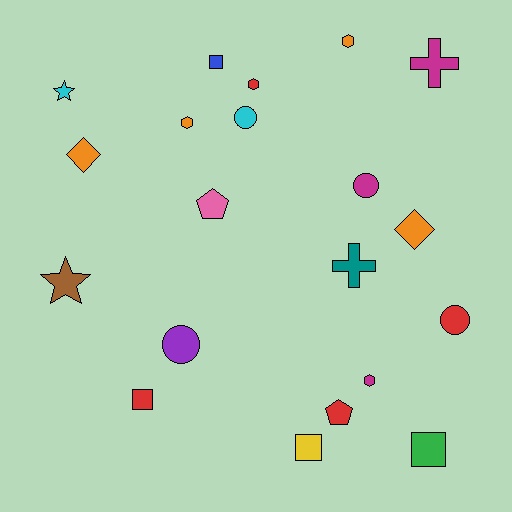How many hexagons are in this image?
There are 4 hexagons.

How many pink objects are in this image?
There is 1 pink object.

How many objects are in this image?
There are 20 objects.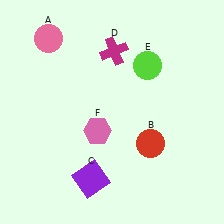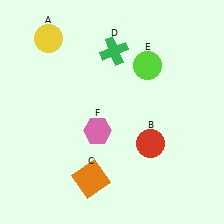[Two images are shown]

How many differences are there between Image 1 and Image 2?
There are 3 differences between the two images.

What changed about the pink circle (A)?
In Image 1, A is pink. In Image 2, it changed to yellow.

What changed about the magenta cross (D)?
In Image 1, D is magenta. In Image 2, it changed to green.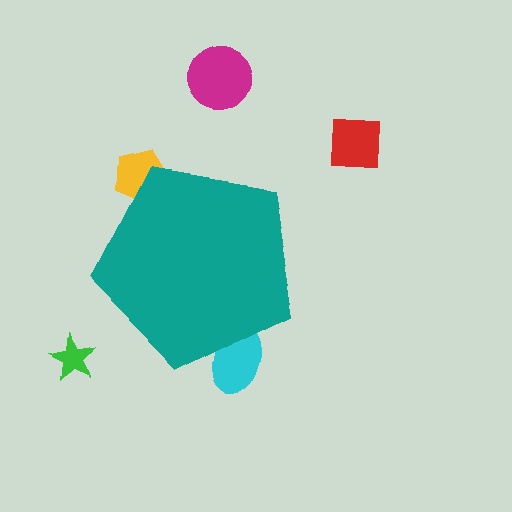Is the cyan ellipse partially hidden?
Yes, the cyan ellipse is partially hidden behind the teal pentagon.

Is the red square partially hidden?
No, the red square is fully visible.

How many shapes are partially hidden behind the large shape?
2 shapes are partially hidden.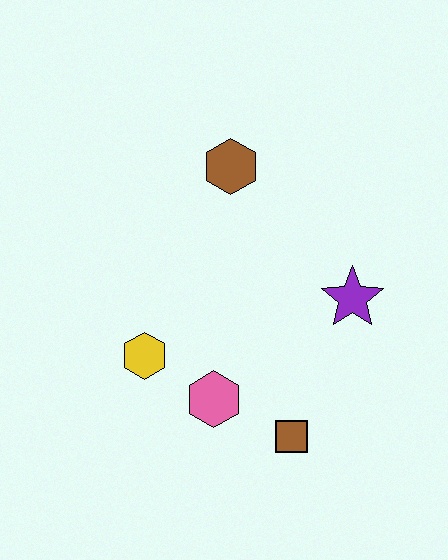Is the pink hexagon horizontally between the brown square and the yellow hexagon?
Yes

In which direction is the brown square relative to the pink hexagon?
The brown square is to the right of the pink hexagon.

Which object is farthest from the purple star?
The yellow hexagon is farthest from the purple star.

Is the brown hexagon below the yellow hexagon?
No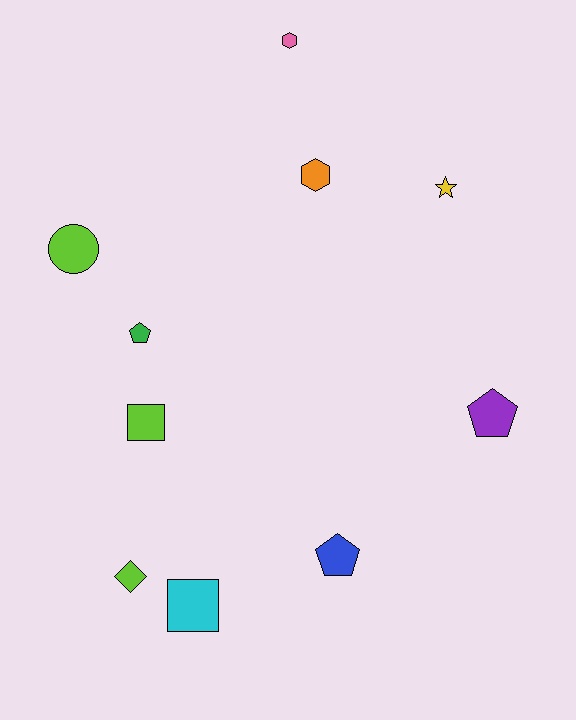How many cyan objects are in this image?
There is 1 cyan object.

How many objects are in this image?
There are 10 objects.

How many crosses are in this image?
There are no crosses.